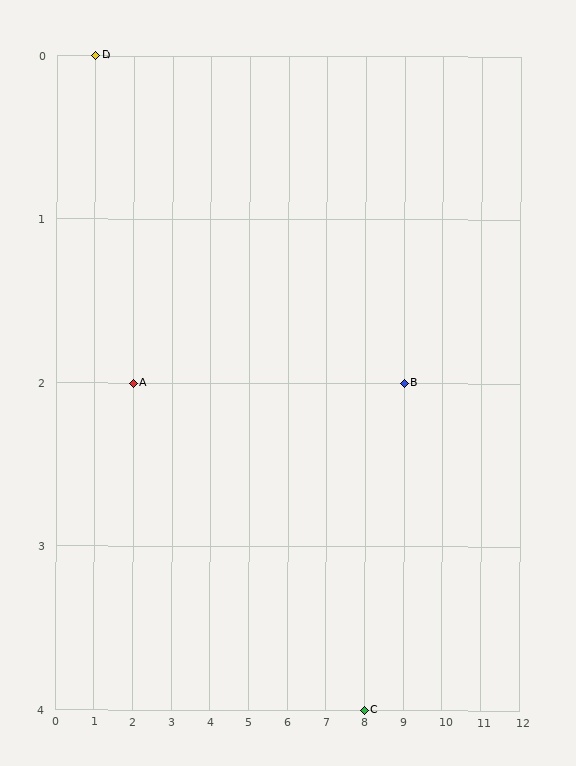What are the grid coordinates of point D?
Point D is at grid coordinates (1, 0).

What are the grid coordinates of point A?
Point A is at grid coordinates (2, 2).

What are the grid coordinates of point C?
Point C is at grid coordinates (8, 4).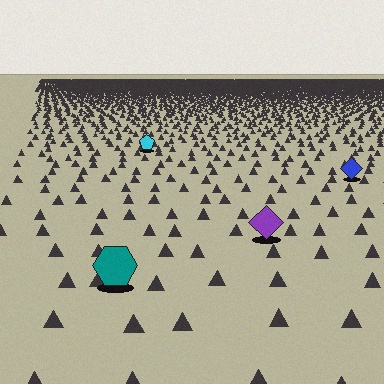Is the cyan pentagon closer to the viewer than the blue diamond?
No. The blue diamond is closer — you can tell from the texture gradient: the ground texture is coarser near it.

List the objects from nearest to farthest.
From nearest to farthest: the teal hexagon, the purple diamond, the blue diamond, the cyan pentagon.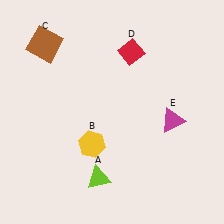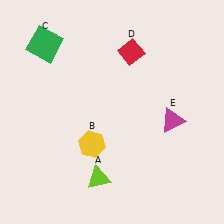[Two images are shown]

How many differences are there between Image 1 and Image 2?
There is 1 difference between the two images.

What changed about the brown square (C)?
In Image 1, C is brown. In Image 2, it changed to green.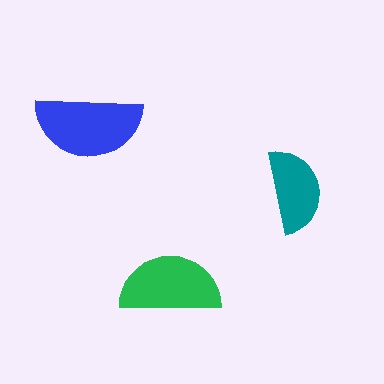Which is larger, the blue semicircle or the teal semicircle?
The blue one.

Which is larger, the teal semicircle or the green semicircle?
The green one.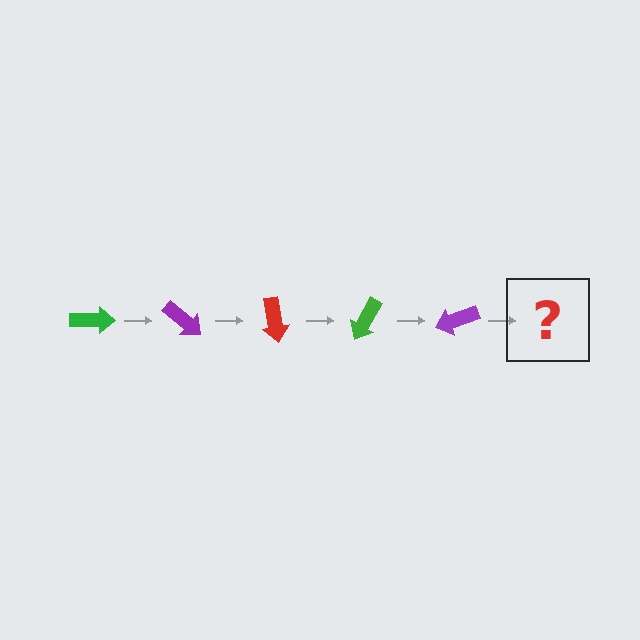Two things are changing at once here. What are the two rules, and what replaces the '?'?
The two rules are that it rotates 40 degrees each step and the color cycles through green, purple, and red. The '?' should be a red arrow, rotated 200 degrees from the start.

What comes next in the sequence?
The next element should be a red arrow, rotated 200 degrees from the start.